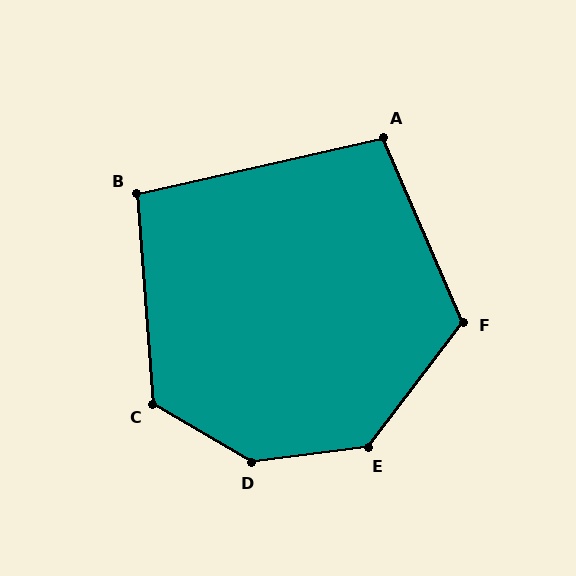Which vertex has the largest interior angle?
D, at approximately 142 degrees.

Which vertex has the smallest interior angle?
B, at approximately 98 degrees.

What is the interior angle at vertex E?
Approximately 135 degrees (obtuse).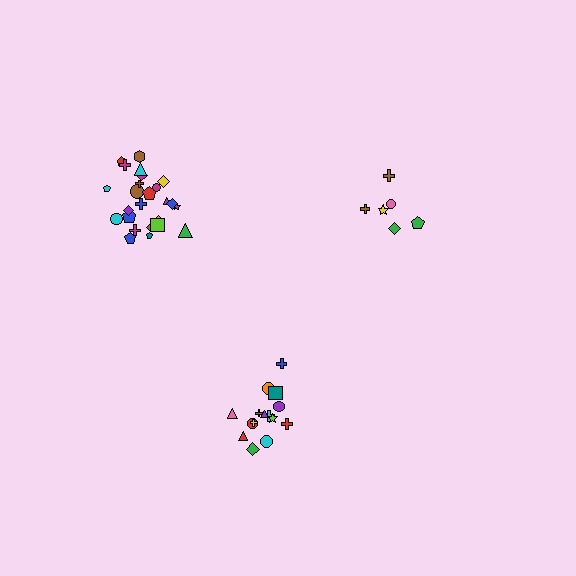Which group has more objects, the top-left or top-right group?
The top-left group.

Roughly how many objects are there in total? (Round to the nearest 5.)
Roughly 45 objects in total.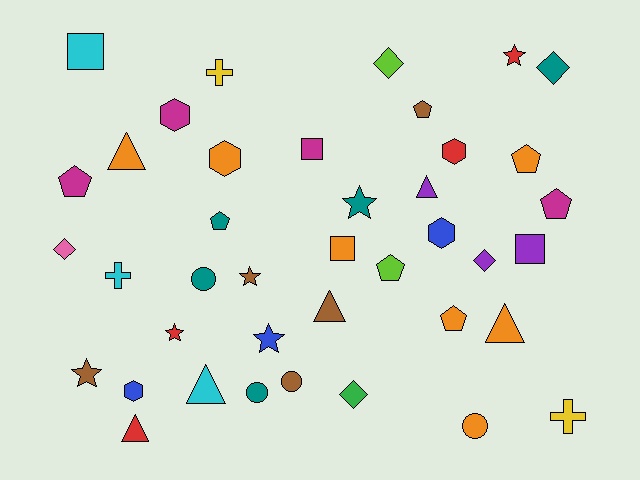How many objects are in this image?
There are 40 objects.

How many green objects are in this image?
There is 1 green object.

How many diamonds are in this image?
There are 5 diamonds.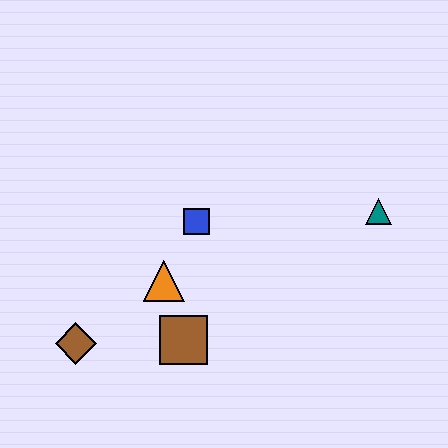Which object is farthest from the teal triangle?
The brown diamond is farthest from the teal triangle.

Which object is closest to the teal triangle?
The blue square is closest to the teal triangle.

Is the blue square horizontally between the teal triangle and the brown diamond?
Yes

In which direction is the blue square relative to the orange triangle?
The blue square is above the orange triangle.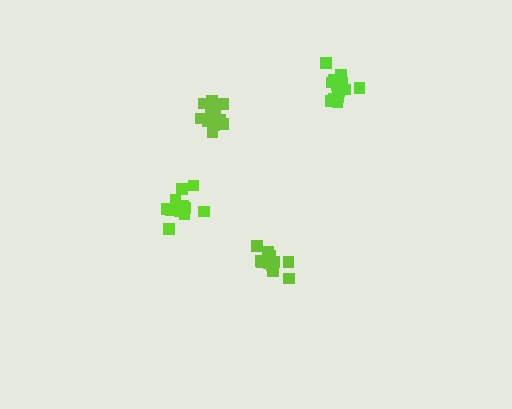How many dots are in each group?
Group 1: 15 dots, Group 2: 13 dots, Group 3: 13 dots, Group 4: 13 dots (54 total).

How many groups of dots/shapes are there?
There are 4 groups.